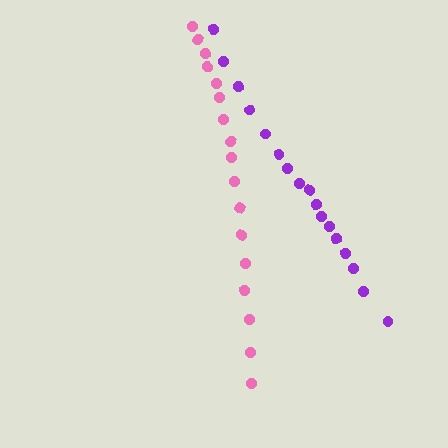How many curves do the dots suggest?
There are 2 distinct paths.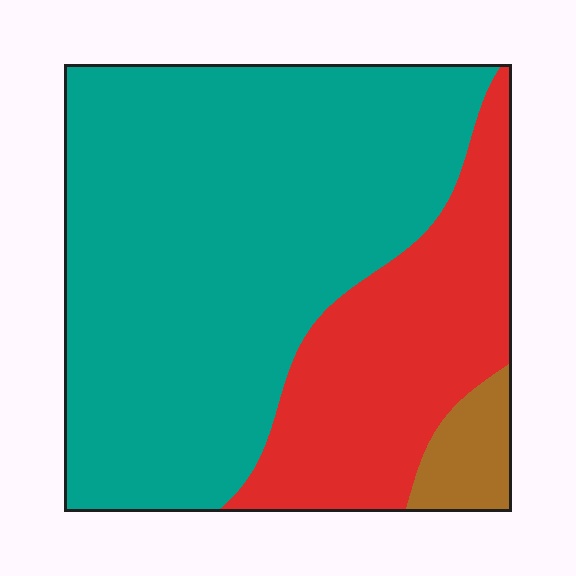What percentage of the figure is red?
Red takes up about one quarter (1/4) of the figure.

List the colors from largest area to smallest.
From largest to smallest: teal, red, brown.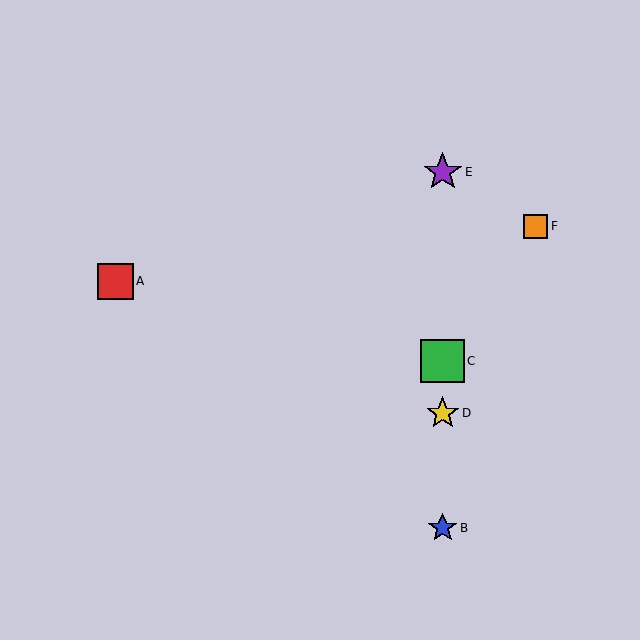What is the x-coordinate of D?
Object D is at x≈443.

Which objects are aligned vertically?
Objects B, C, D, E are aligned vertically.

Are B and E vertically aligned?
Yes, both are at x≈443.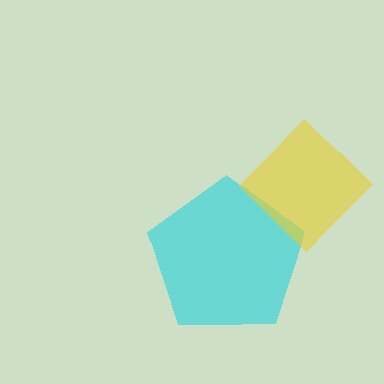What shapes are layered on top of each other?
The layered shapes are: a cyan pentagon, a yellow diamond.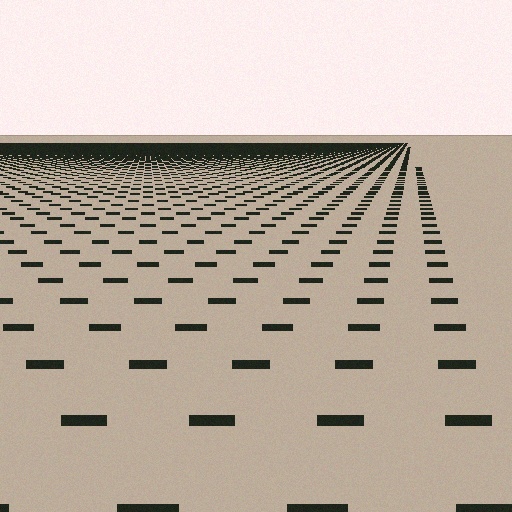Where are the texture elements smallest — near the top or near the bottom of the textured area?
Near the top.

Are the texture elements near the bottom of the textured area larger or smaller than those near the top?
Larger. Near the bottom, elements are closer to the viewer and appear at a bigger on-screen size.